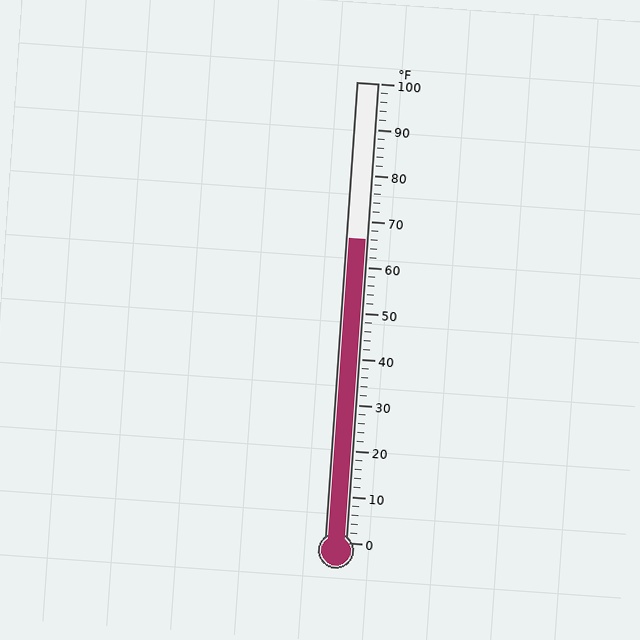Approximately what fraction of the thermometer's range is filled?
The thermometer is filled to approximately 65% of its range.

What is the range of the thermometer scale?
The thermometer scale ranges from 0°F to 100°F.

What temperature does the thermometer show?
The thermometer shows approximately 66°F.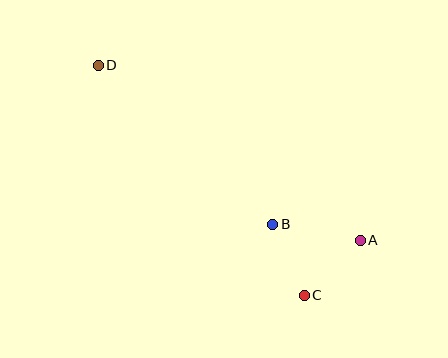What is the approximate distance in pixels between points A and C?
The distance between A and C is approximately 79 pixels.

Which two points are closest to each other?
Points B and C are closest to each other.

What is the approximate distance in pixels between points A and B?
The distance between A and B is approximately 89 pixels.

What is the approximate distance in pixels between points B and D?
The distance between B and D is approximately 236 pixels.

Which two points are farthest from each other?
Points A and D are farthest from each other.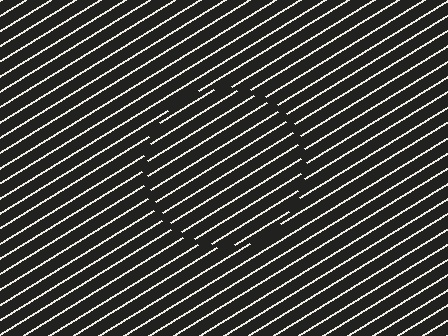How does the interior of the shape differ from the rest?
The interior of the shape contains the same grating, shifted by half a period — the contour is defined by the phase discontinuity where line-ends from the inner and outer gratings abut.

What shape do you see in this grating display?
An illusory circle. The interior of the shape contains the same grating, shifted by half a period — the contour is defined by the phase discontinuity where line-ends from the inner and outer gratings abut.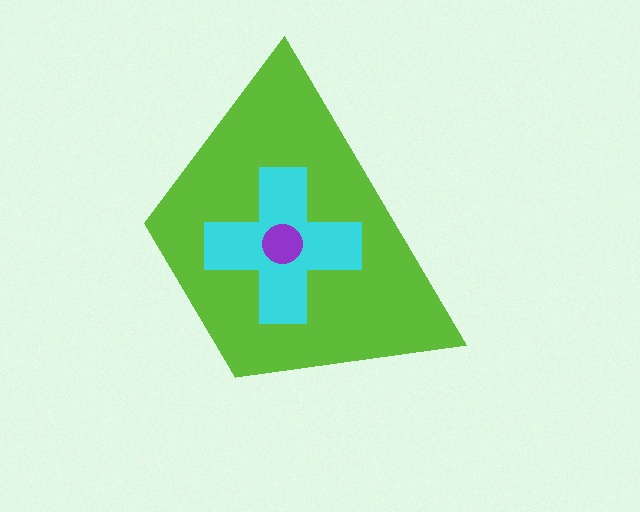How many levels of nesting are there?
3.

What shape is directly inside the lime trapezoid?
The cyan cross.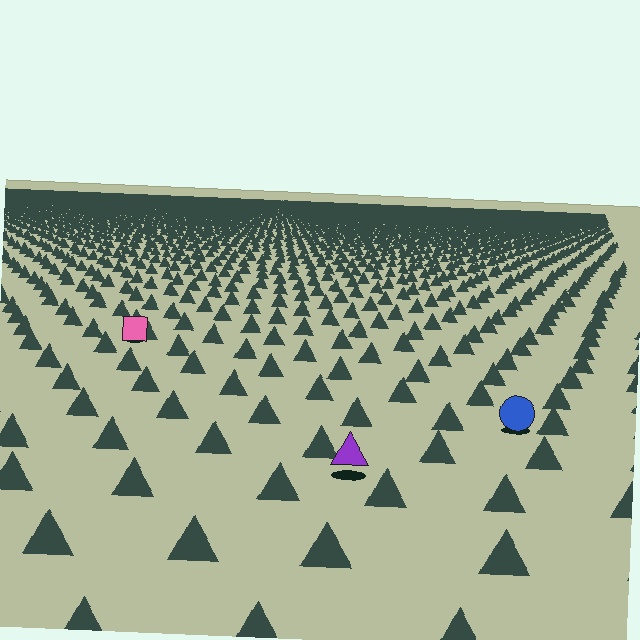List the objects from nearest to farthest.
From nearest to farthest: the purple triangle, the blue circle, the pink square.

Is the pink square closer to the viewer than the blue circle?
No. The blue circle is closer — you can tell from the texture gradient: the ground texture is coarser near it.